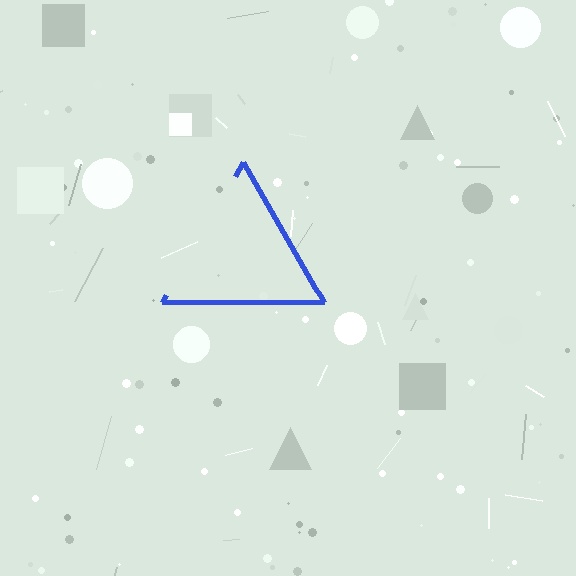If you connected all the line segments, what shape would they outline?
They would outline a triangle.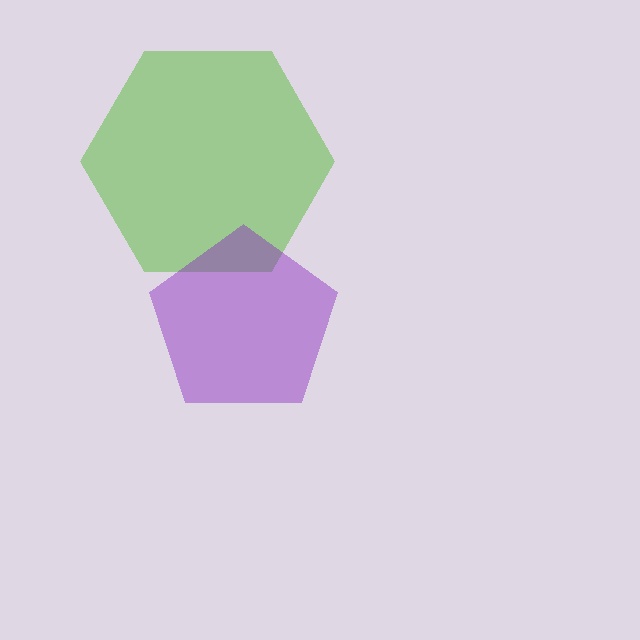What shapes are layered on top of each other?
The layered shapes are: a lime hexagon, a purple pentagon.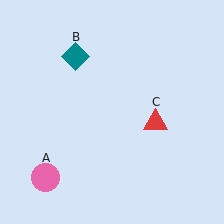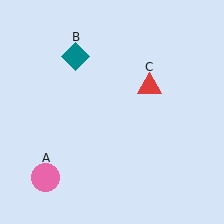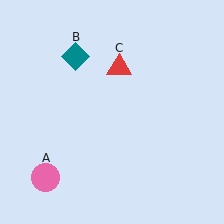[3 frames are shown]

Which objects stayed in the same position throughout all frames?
Pink circle (object A) and teal diamond (object B) remained stationary.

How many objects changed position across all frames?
1 object changed position: red triangle (object C).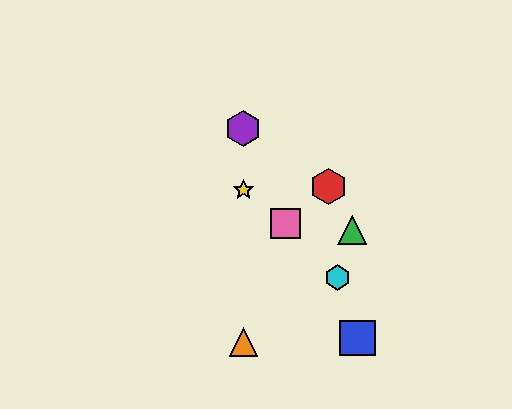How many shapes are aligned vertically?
3 shapes (the yellow star, the purple hexagon, the orange triangle) are aligned vertically.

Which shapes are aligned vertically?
The yellow star, the purple hexagon, the orange triangle are aligned vertically.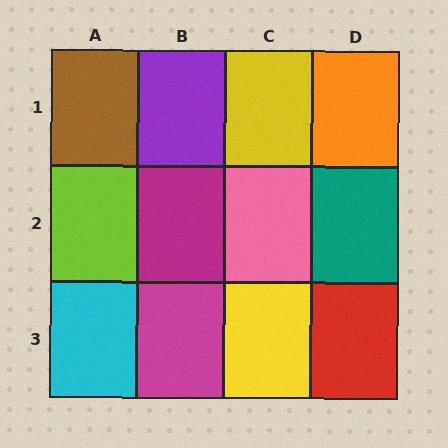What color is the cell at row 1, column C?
Yellow.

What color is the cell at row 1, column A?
Brown.